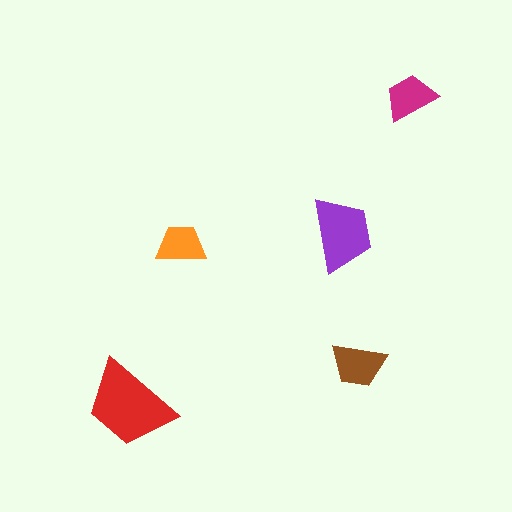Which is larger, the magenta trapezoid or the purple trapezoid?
The purple one.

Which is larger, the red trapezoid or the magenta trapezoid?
The red one.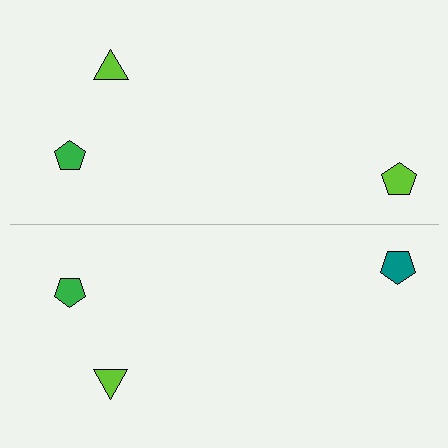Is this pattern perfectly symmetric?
No, the pattern is not perfectly symmetric. The teal pentagon on the bottom side breaks the symmetry — its mirror counterpart is lime.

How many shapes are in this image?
There are 6 shapes in this image.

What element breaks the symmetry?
The teal pentagon on the bottom side breaks the symmetry — its mirror counterpart is lime.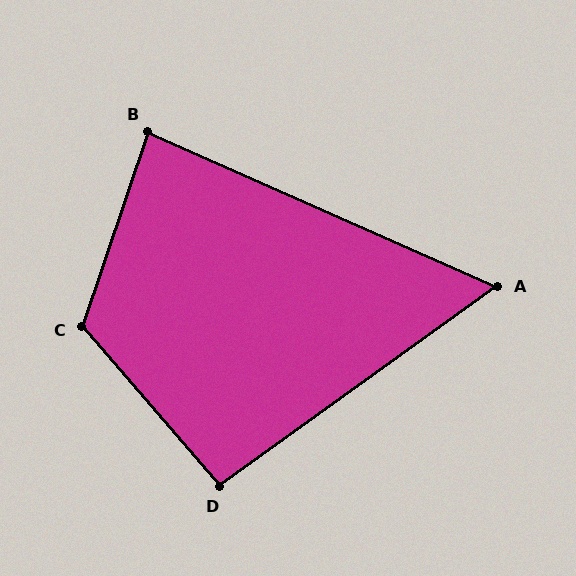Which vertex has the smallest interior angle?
A, at approximately 59 degrees.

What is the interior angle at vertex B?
Approximately 85 degrees (acute).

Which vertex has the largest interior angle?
C, at approximately 121 degrees.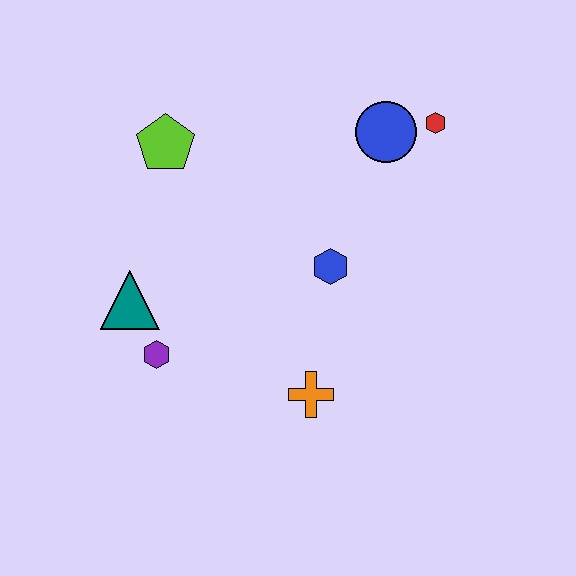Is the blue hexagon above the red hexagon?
No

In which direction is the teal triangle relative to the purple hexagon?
The teal triangle is above the purple hexagon.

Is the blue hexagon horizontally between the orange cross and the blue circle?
Yes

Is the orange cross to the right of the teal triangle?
Yes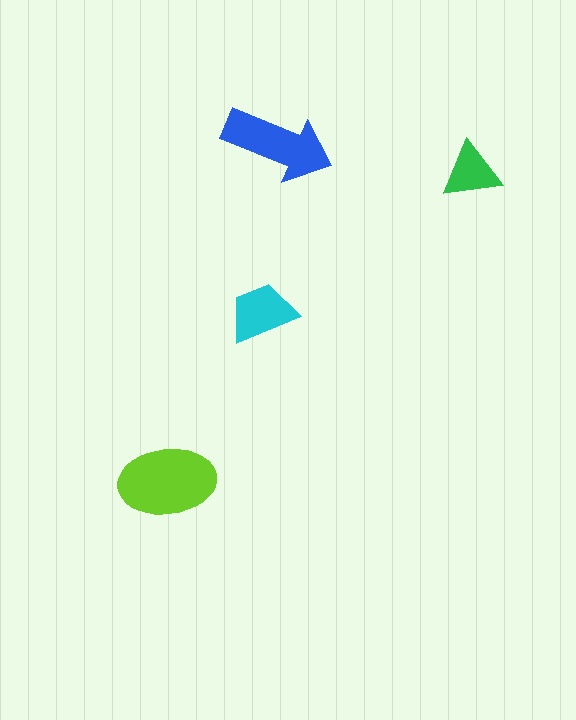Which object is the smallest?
The green triangle.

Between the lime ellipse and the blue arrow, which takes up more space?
The lime ellipse.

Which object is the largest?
The lime ellipse.